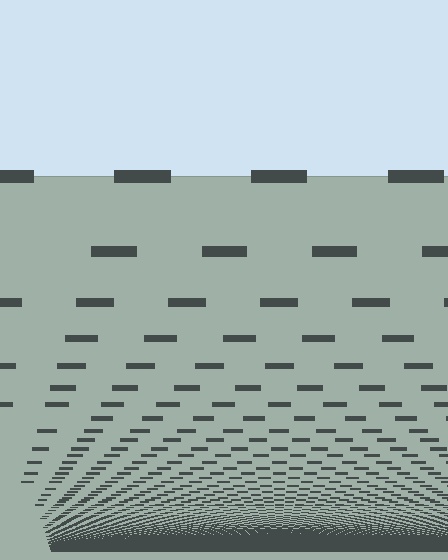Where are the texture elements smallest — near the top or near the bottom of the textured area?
Near the bottom.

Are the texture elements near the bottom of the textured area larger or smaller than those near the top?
Smaller. The gradient is inverted — elements near the bottom are smaller and denser.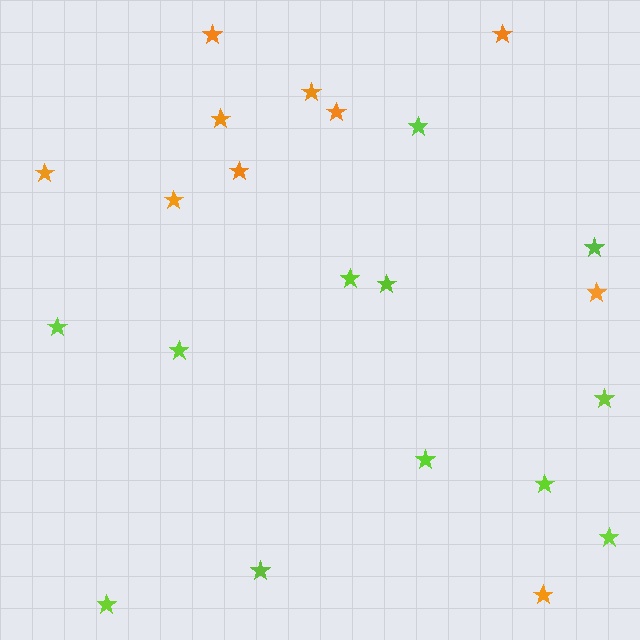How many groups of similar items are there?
There are 2 groups: one group of orange stars (10) and one group of lime stars (12).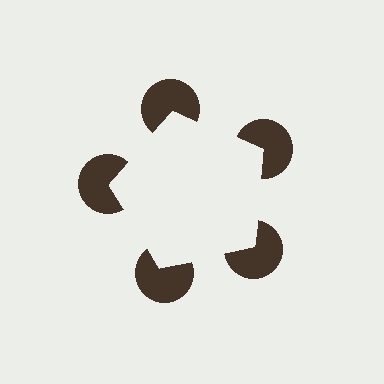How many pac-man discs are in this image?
There are 5 — one at each vertex of the illusory pentagon.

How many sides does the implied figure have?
5 sides.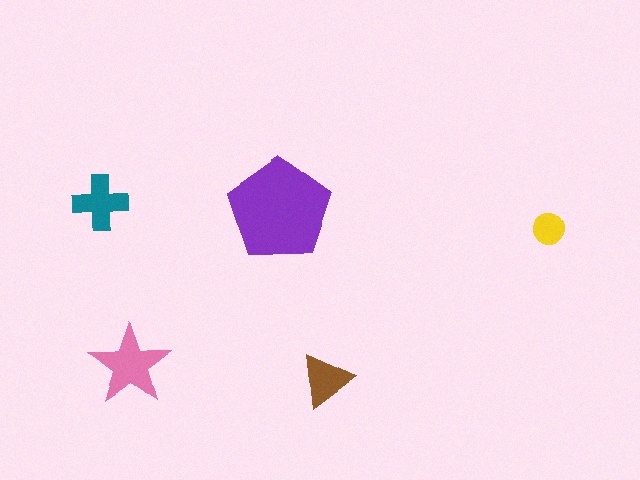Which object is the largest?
The purple pentagon.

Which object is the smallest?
The yellow circle.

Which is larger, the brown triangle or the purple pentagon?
The purple pentagon.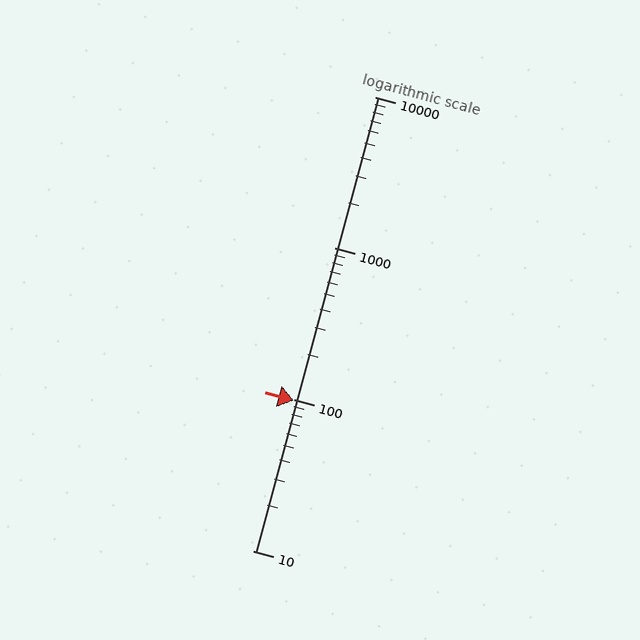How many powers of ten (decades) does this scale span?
The scale spans 3 decades, from 10 to 10000.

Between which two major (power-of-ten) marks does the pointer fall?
The pointer is between 10 and 100.